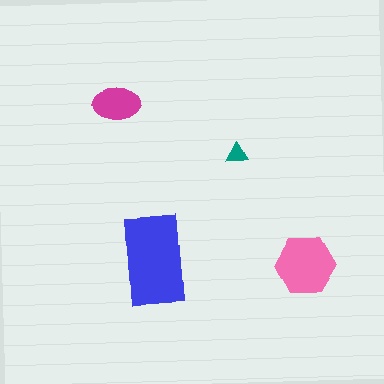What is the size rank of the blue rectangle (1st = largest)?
1st.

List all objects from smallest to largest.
The teal triangle, the magenta ellipse, the pink hexagon, the blue rectangle.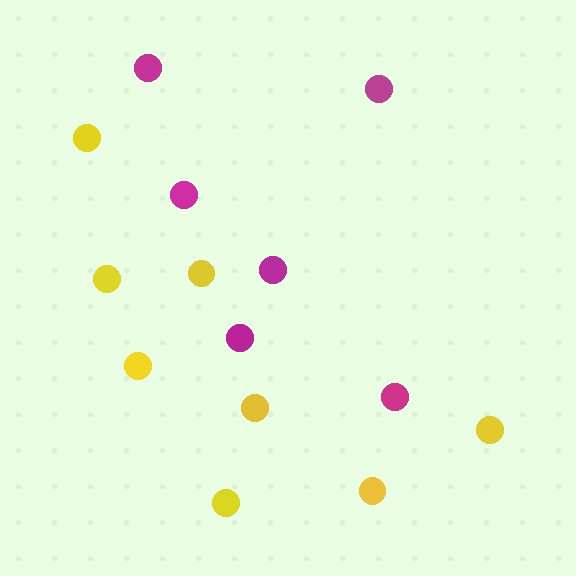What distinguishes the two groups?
There are 2 groups: one group of yellow circles (8) and one group of magenta circles (6).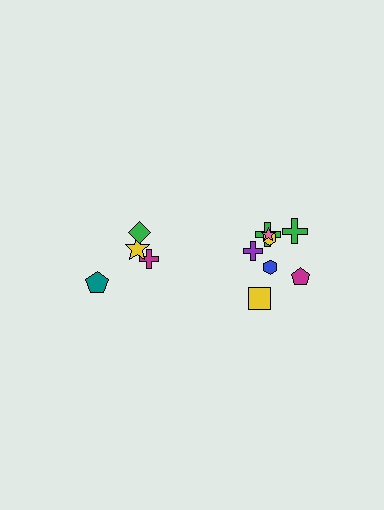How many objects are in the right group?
There are 8 objects.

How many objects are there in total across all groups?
There are 12 objects.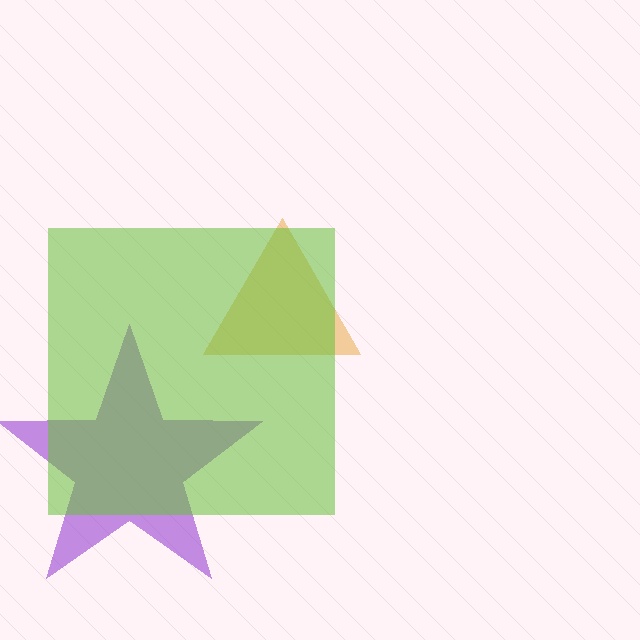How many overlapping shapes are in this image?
There are 3 overlapping shapes in the image.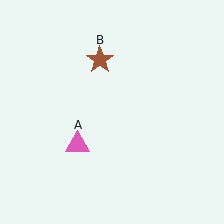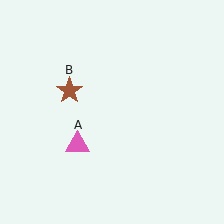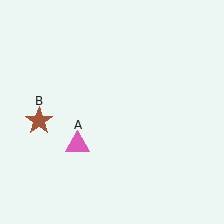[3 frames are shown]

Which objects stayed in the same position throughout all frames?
Pink triangle (object A) remained stationary.